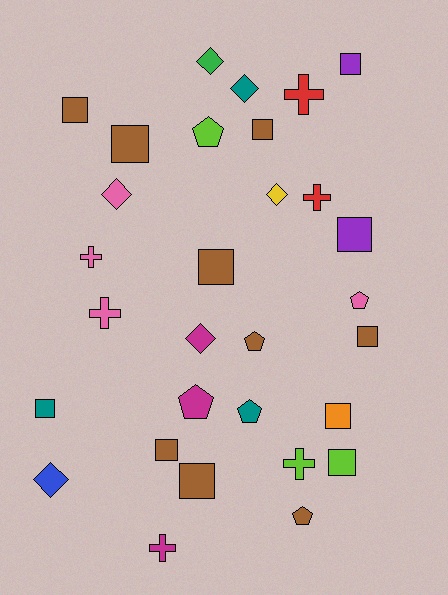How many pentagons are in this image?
There are 6 pentagons.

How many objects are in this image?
There are 30 objects.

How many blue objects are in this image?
There is 1 blue object.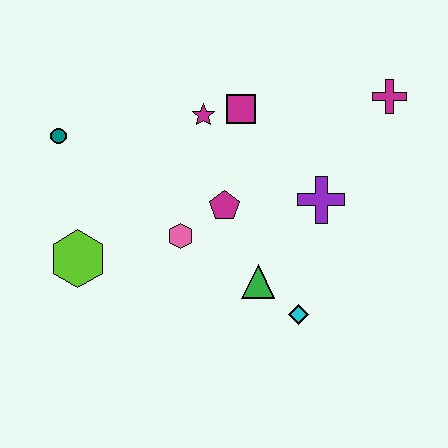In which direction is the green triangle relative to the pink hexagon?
The green triangle is to the right of the pink hexagon.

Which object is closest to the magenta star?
The magenta square is closest to the magenta star.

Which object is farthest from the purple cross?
The teal circle is farthest from the purple cross.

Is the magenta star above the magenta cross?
No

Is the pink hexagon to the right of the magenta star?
No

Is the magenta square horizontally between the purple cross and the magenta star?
Yes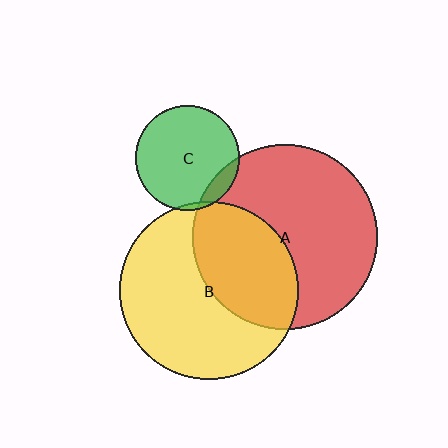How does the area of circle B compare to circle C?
Approximately 2.9 times.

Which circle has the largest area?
Circle A (red).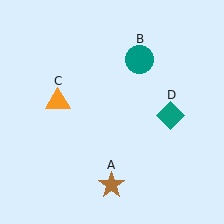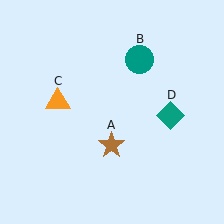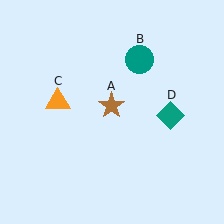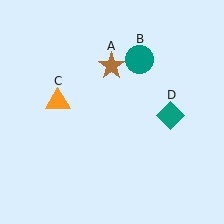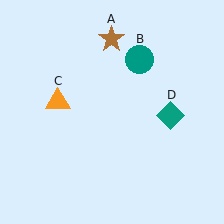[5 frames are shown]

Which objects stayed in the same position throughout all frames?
Teal circle (object B) and orange triangle (object C) and teal diamond (object D) remained stationary.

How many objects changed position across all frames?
1 object changed position: brown star (object A).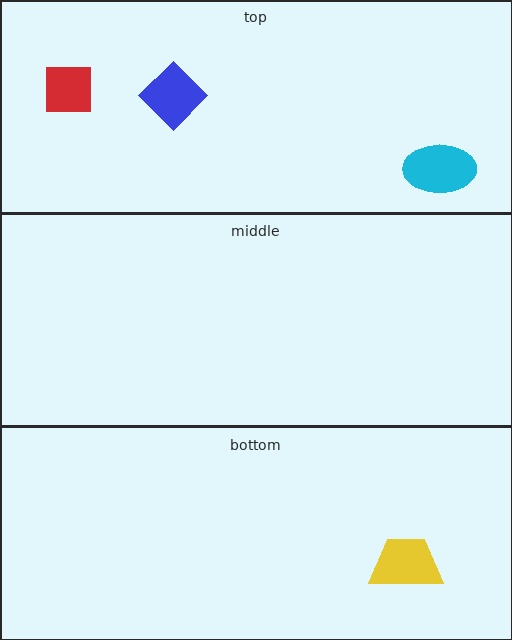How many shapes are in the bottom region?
1.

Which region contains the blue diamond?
The top region.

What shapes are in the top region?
The red square, the blue diamond, the cyan ellipse.